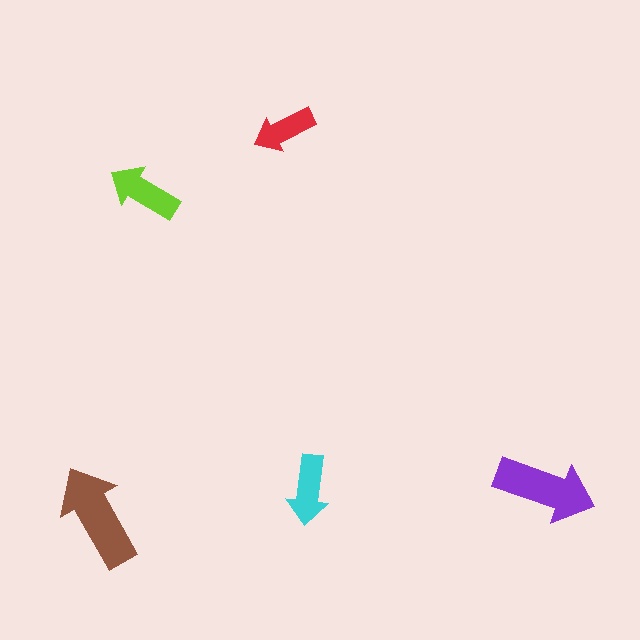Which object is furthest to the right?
The purple arrow is rightmost.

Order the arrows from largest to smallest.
the brown one, the purple one, the lime one, the cyan one, the red one.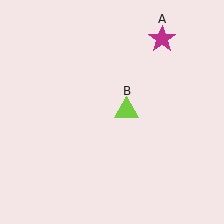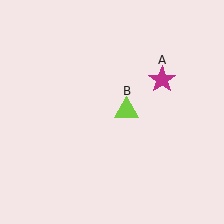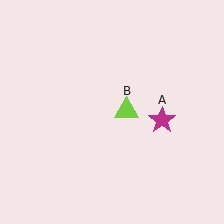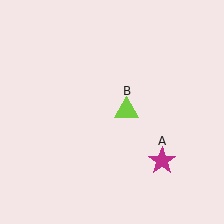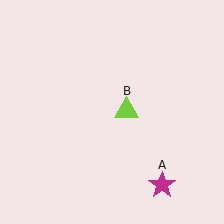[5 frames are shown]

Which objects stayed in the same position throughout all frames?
Lime triangle (object B) remained stationary.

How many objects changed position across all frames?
1 object changed position: magenta star (object A).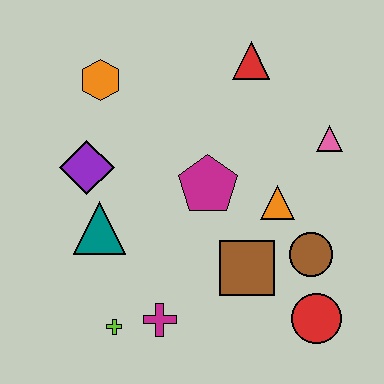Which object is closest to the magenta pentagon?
The orange triangle is closest to the magenta pentagon.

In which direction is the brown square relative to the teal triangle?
The brown square is to the right of the teal triangle.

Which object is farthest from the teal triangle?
The pink triangle is farthest from the teal triangle.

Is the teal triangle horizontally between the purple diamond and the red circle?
Yes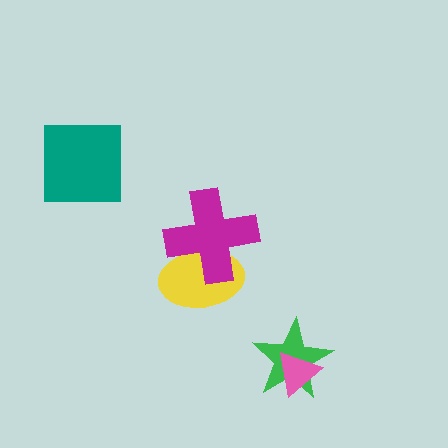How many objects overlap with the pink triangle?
1 object overlaps with the pink triangle.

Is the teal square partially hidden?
No, no other shape covers it.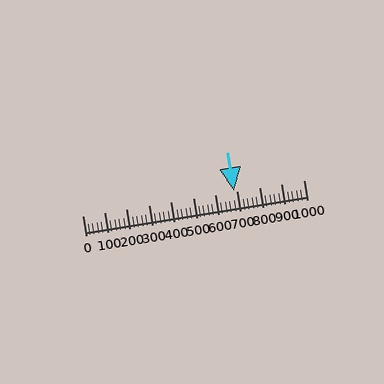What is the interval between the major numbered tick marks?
The major tick marks are spaced 100 units apart.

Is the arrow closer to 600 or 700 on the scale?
The arrow is closer to 700.